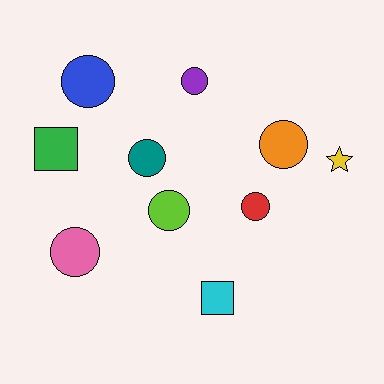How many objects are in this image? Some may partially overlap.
There are 10 objects.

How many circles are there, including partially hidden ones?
There are 7 circles.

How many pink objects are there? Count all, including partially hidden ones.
There is 1 pink object.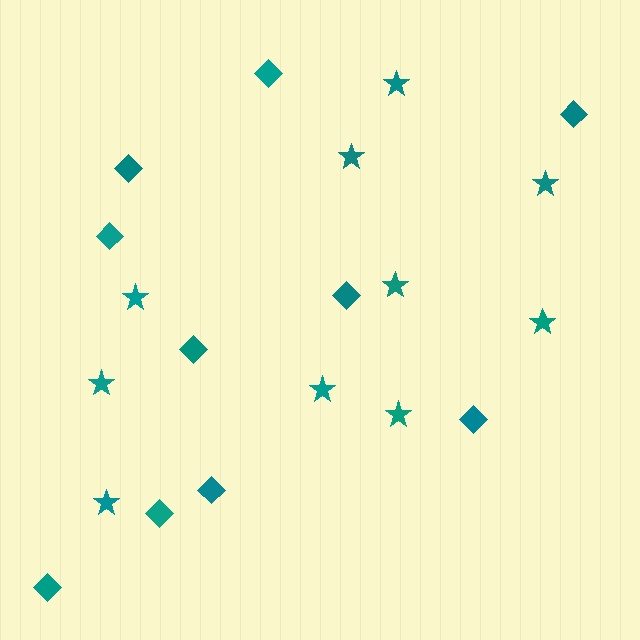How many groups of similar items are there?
There are 2 groups: one group of stars (10) and one group of diamonds (10).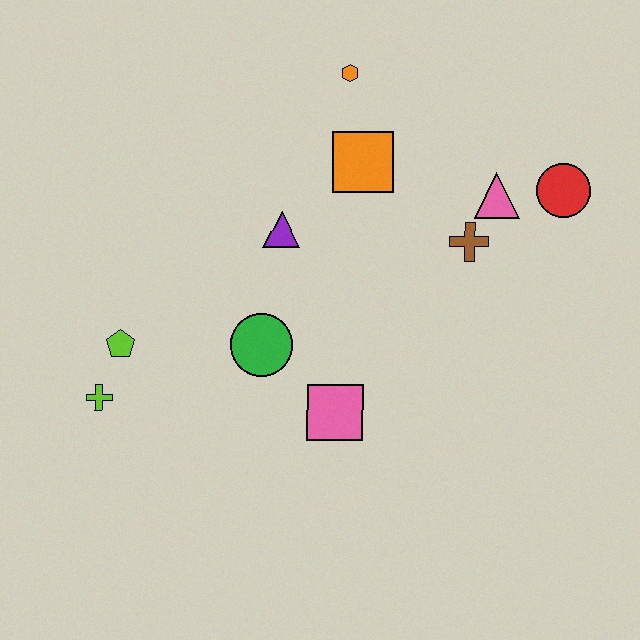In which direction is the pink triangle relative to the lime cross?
The pink triangle is to the right of the lime cross.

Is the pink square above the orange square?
No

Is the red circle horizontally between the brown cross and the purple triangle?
No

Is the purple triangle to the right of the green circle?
Yes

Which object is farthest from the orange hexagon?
The lime cross is farthest from the orange hexagon.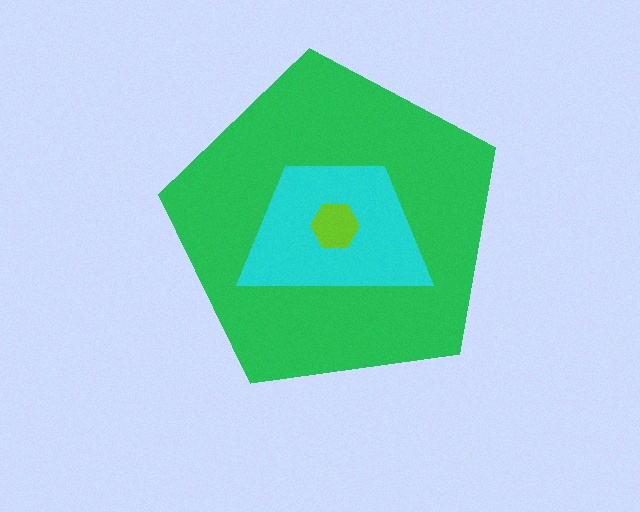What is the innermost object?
The lime hexagon.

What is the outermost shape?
The green pentagon.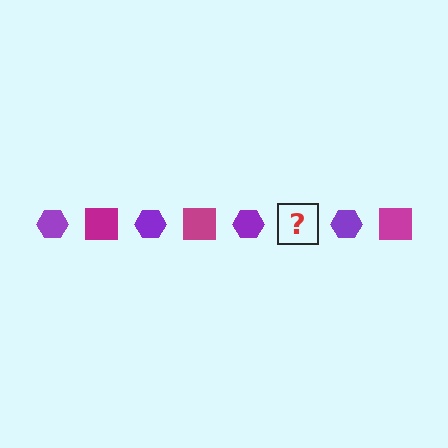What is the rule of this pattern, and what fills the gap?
The rule is that the pattern alternates between purple hexagon and magenta square. The gap should be filled with a magenta square.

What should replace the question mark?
The question mark should be replaced with a magenta square.